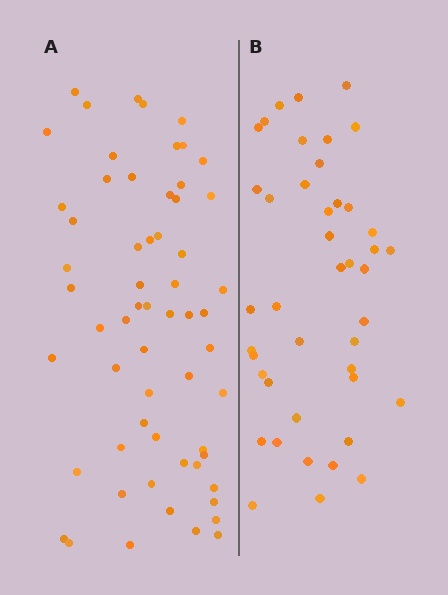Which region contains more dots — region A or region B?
Region A (the left region) has more dots.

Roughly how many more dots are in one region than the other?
Region A has approximately 15 more dots than region B.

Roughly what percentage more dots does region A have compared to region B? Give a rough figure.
About 40% more.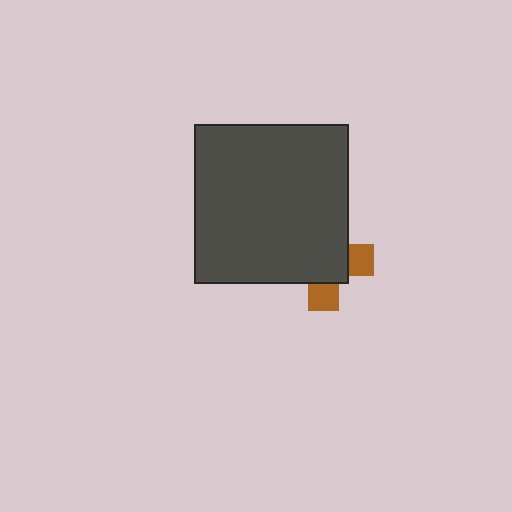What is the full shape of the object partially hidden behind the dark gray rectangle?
The partially hidden object is a brown cross.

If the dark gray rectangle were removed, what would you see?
You would see the complete brown cross.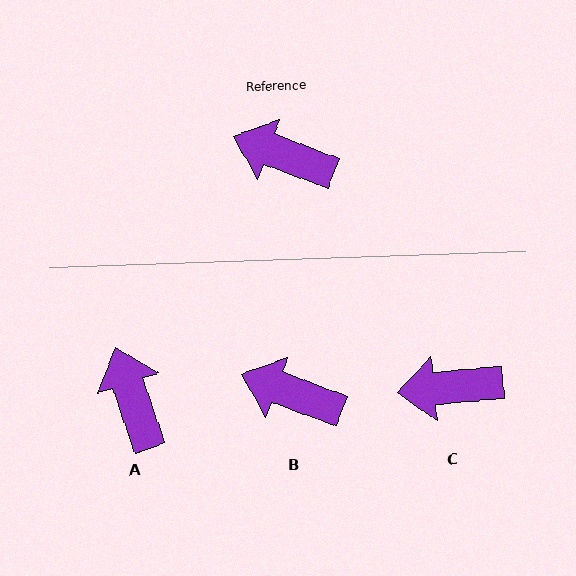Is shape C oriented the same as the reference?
No, it is off by about 26 degrees.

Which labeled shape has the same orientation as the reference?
B.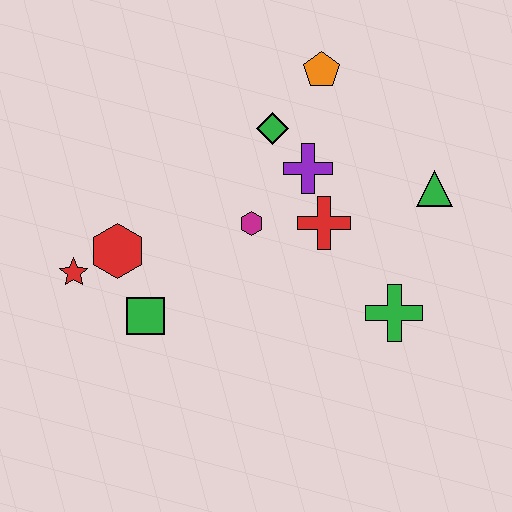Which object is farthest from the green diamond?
The red star is farthest from the green diamond.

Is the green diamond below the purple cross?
No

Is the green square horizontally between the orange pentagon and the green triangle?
No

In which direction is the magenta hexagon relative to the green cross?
The magenta hexagon is to the left of the green cross.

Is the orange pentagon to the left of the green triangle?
Yes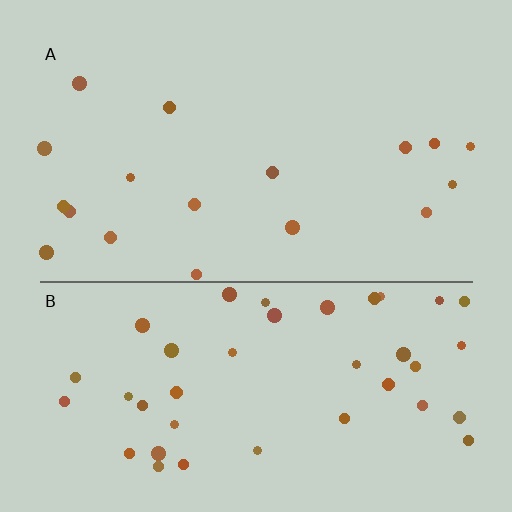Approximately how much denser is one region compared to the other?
Approximately 2.3× — region B over region A.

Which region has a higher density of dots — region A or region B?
B (the bottom).